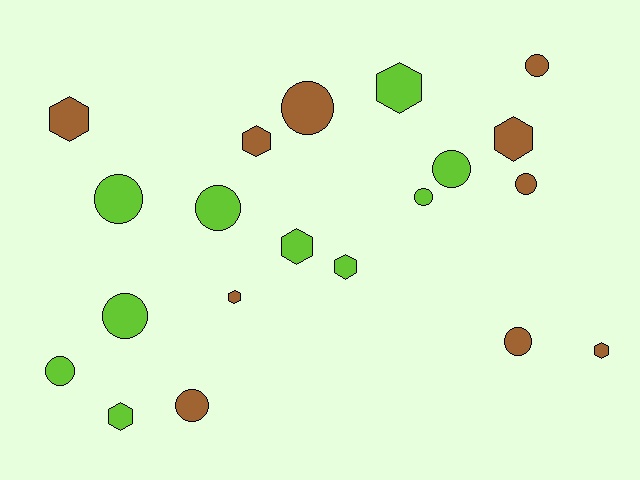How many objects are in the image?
There are 20 objects.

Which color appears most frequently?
Brown, with 10 objects.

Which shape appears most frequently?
Circle, with 11 objects.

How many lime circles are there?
There are 6 lime circles.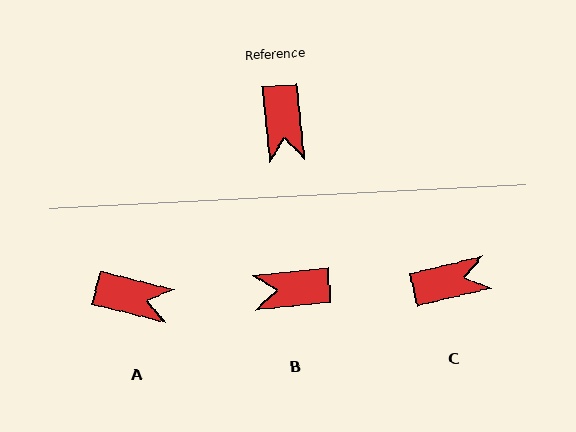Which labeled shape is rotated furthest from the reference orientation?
C, about 98 degrees away.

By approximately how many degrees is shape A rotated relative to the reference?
Approximately 70 degrees counter-clockwise.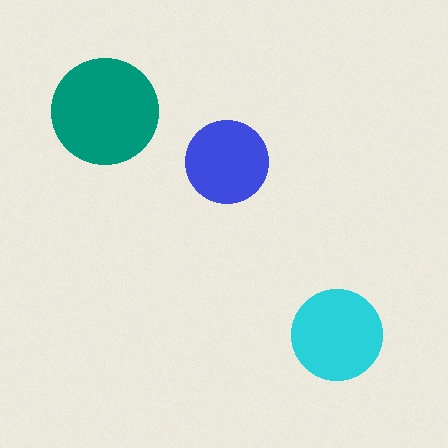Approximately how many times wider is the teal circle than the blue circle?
About 1.5 times wider.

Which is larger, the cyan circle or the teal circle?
The teal one.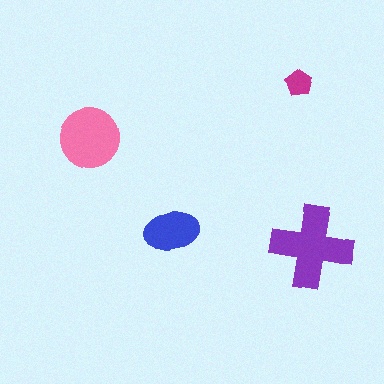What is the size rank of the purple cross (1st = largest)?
1st.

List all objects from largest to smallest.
The purple cross, the pink circle, the blue ellipse, the magenta pentagon.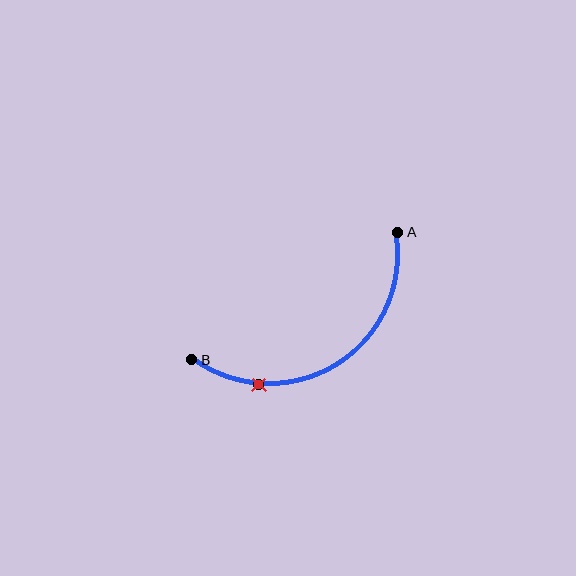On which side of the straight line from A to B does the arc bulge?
The arc bulges below the straight line connecting A and B.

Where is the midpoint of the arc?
The arc midpoint is the point on the curve farthest from the straight line joining A and B. It sits below that line.